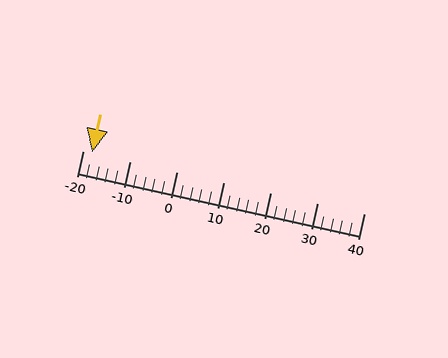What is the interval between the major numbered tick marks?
The major tick marks are spaced 10 units apart.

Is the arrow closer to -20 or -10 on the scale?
The arrow is closer to -20.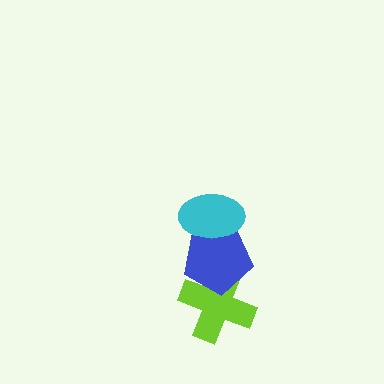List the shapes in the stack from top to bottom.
From top to bottom: the cyan ellipse, the blue pentagon, the lime cross.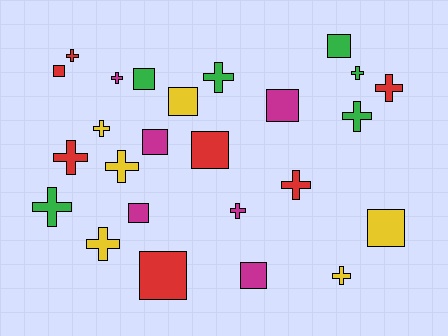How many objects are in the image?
There are 25 objects.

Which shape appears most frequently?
Cross, with 14 objects.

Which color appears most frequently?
Red, with 7 objects.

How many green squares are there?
There are 2 green squares.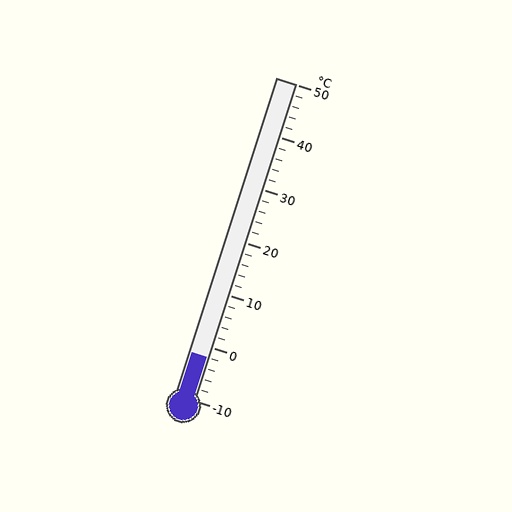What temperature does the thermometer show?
The thermometer shows approximately -2°C.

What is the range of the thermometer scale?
The thermometer scale ranges from -10°C to 50°C.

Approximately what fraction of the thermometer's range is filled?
The thermometer is filled to approximately 15% of its range.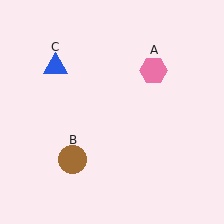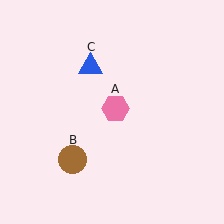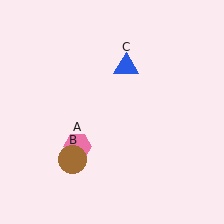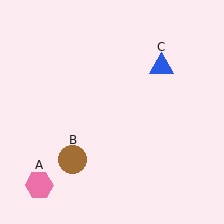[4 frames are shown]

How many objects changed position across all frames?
2 objects changed position: pink hexagon (object A), blue triangle (object C).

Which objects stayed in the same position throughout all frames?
Brown circle (object B) remained stationary.